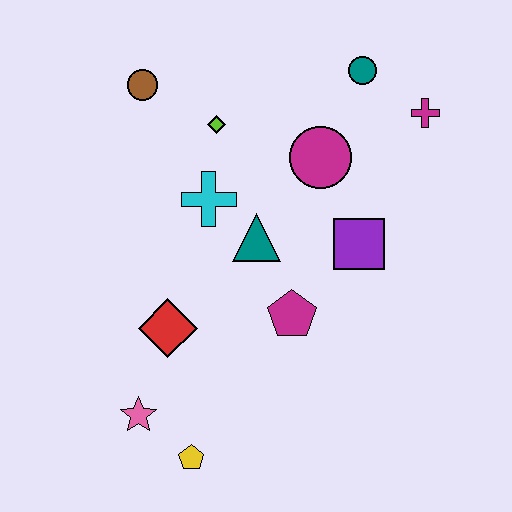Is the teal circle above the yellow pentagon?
Yes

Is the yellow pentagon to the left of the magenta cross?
Yes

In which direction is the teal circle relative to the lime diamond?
The teal circle is to the right of the lime diamond.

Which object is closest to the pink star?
The yellow pentagon is closest to the pink star.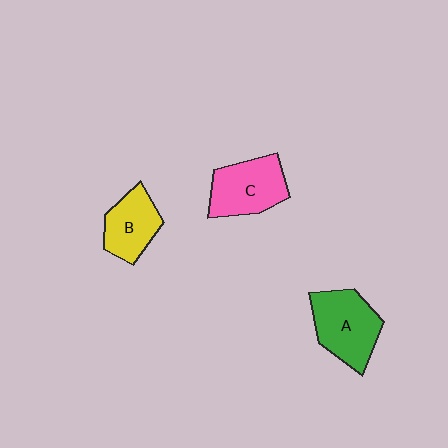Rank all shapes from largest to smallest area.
From largest to smallest: A (green), C (pink), B (yellow).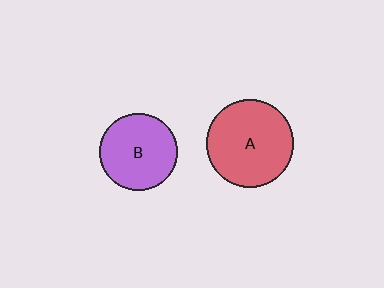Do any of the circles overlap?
No, none of the circles overlap.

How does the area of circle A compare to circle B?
Approximately 1.3 times.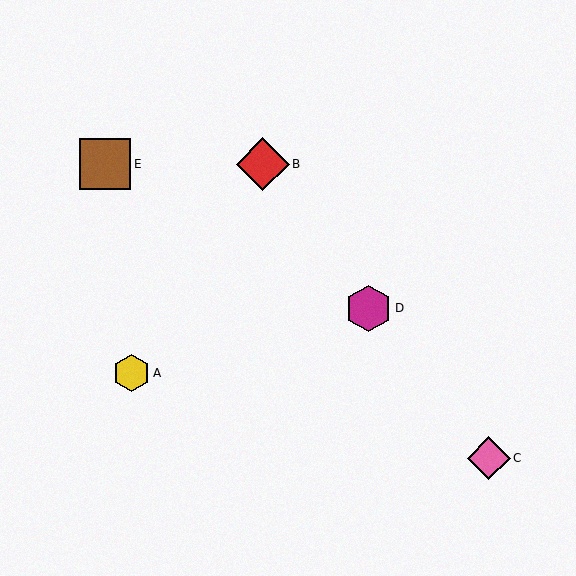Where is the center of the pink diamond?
The center of the pink diamond is at (489, 458).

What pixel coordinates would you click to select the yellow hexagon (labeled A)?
Click at (131, 373) to select the yellow hexagon A.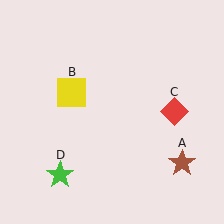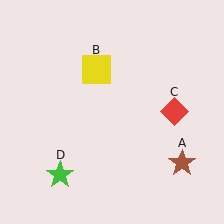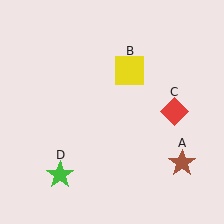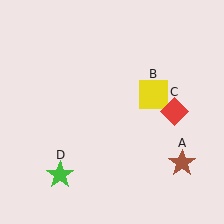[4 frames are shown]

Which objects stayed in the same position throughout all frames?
Brown star (object A) and red diamond (object C) and green star (object D) remained stationary.